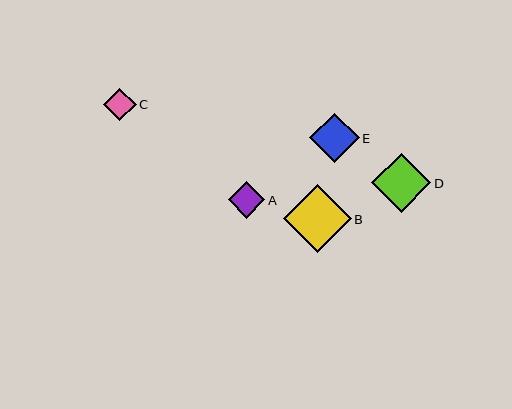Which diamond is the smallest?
Diamond C is the smallest with a size of approximately 32 pixels.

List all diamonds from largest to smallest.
From largest to smallest: B, D, E, A, C.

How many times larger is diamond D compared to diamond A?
Diamond D is approximately 1.6 times the size of diamond A.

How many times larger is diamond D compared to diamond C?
Diamond D is approximately 1.8 times the size of diamond C.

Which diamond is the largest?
Diamond B is the largest with a size of approximately 68 pixels.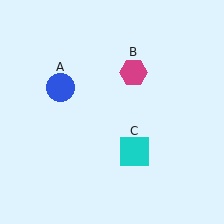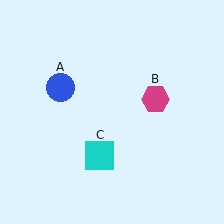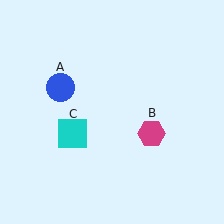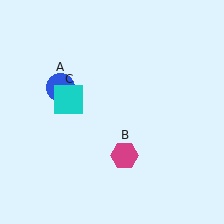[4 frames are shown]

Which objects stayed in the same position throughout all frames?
Blue circle (object A) remained stationary.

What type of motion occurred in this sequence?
The magenta hexagon (object B), cyan square (object C) rotated clockwise around the center of the scene.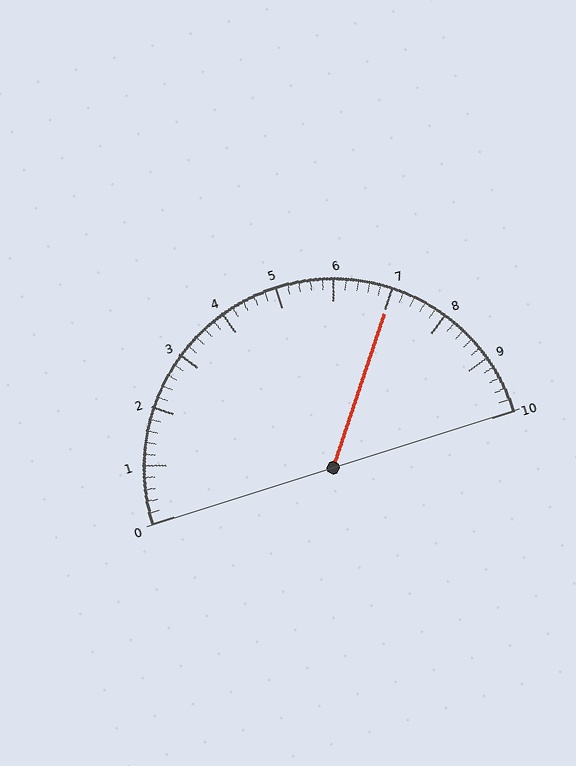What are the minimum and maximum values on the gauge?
The gauge ranges from 0 to 10.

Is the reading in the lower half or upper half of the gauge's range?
The reading is in the upper half of the range (0 to 10).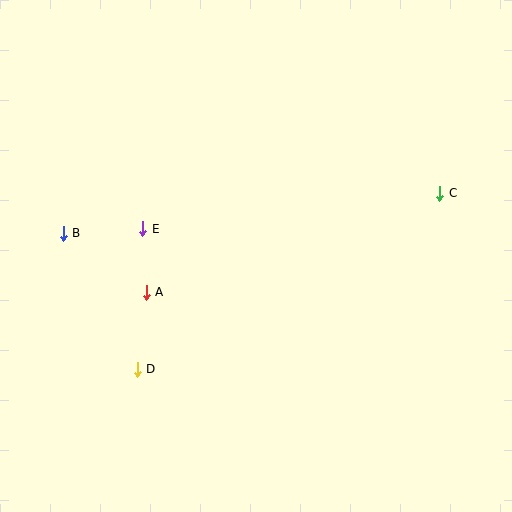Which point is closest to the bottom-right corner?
Point C is closest to the bottom-right corner.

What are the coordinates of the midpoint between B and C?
The midpoint between B and C is at (252, 213).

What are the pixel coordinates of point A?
Point A is at (146, 292).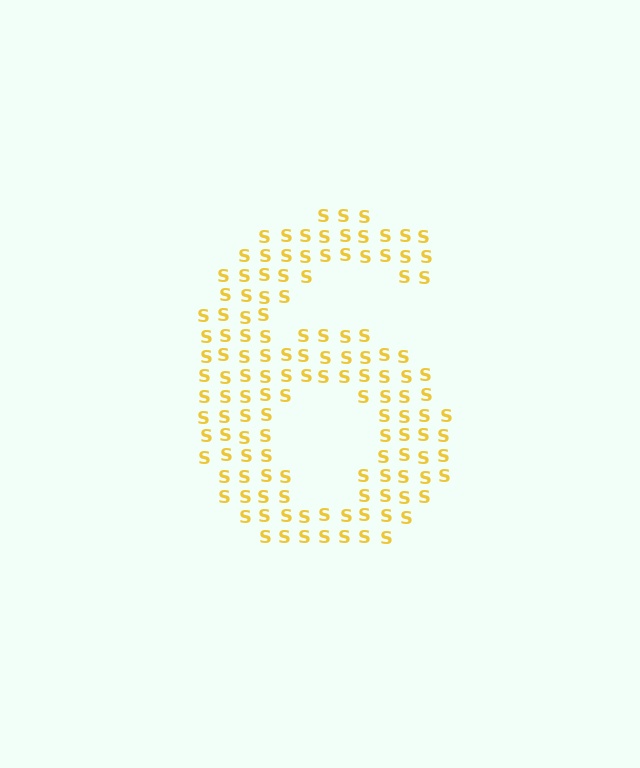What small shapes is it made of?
It is made of small letter S's.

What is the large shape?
The large shape is the digit 6.